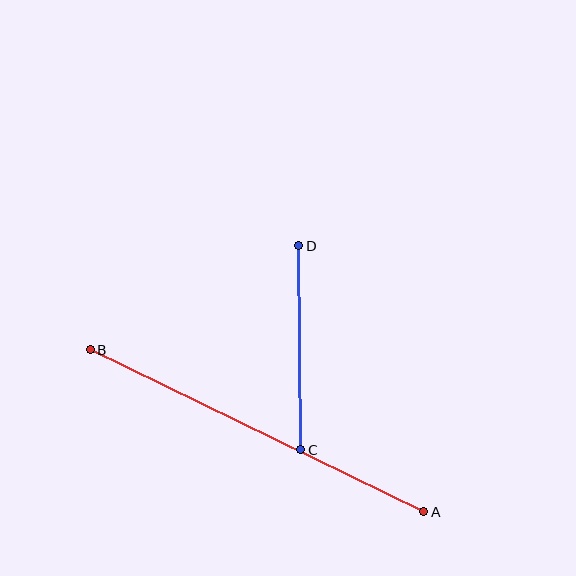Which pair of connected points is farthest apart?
Points A and B are farthest apart.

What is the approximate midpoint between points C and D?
The midpoint is at approximately (300, 348) pixels.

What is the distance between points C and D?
The distance is approximately 204 pixels.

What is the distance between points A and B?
The distance is approximately 371 pixels.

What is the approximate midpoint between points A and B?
The midpoint is at approximately (257, 431) pixels.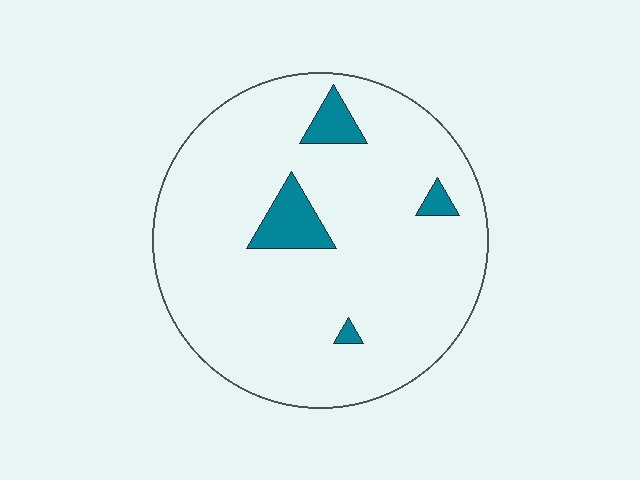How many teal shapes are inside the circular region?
4.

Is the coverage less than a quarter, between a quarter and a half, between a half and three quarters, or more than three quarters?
Less than a quarter.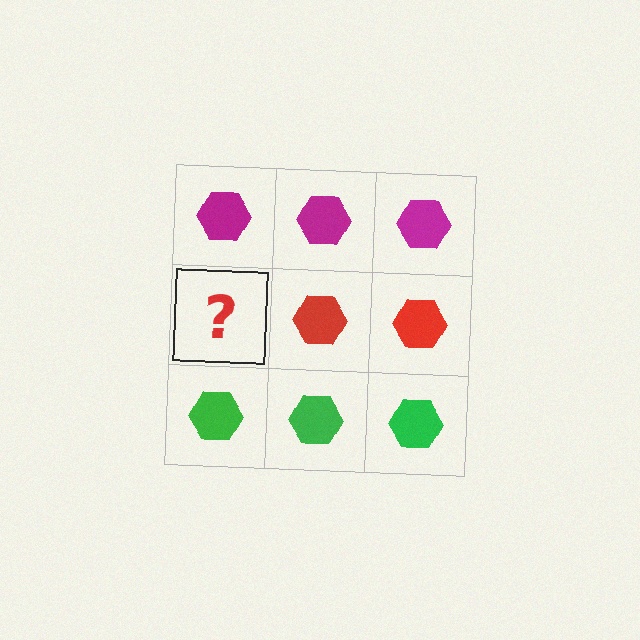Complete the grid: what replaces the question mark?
The question mark should be replaced with a red hexagon.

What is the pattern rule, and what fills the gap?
The rule is that each row has a consistent color. The gap should be filled with a red hexagon.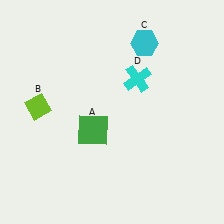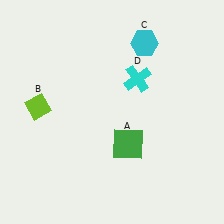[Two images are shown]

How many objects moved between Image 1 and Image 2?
1 object moved between the two images.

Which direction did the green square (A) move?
The green square (A) moved right.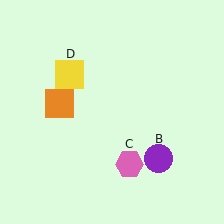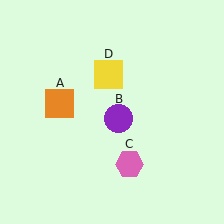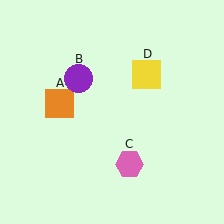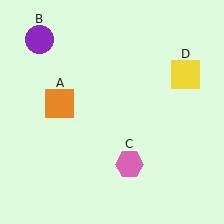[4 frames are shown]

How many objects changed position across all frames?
2 objects changed position: purple circle (object B), yellow square (object D).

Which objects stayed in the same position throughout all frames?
Orange square (object A) and pink hexagon (object C) remained stationary.